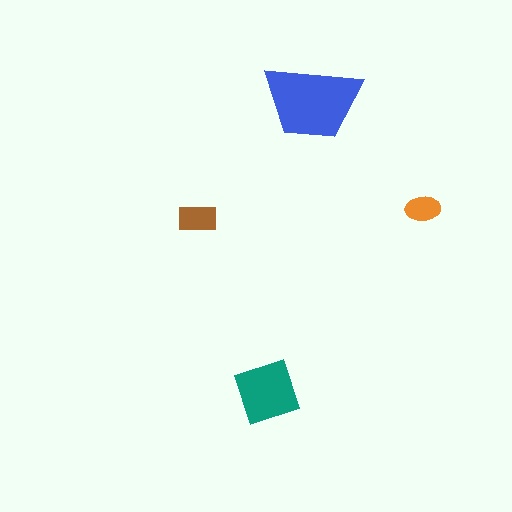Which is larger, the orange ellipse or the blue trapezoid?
The blue trapezoid.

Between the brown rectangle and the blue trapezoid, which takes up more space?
The blue trapezoid.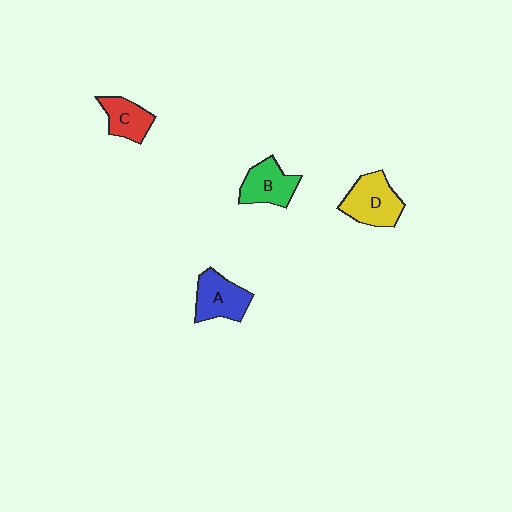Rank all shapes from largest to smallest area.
From largest to smallest: D (yellow), A (blue), B (green), C (red).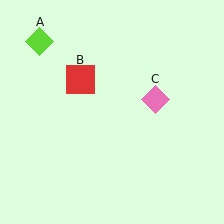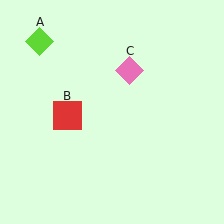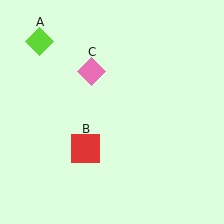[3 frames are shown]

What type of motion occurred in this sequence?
The red square (object B), pink diamond (object C) rotated counterclockwise around the center of the scene.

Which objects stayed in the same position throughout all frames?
Lime diamond (object A) remained stationary.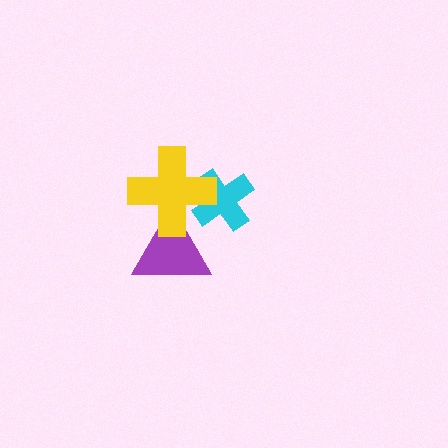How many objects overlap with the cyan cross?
1 object overlaps with the cyan cross.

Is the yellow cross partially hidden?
No, no other shape covers it.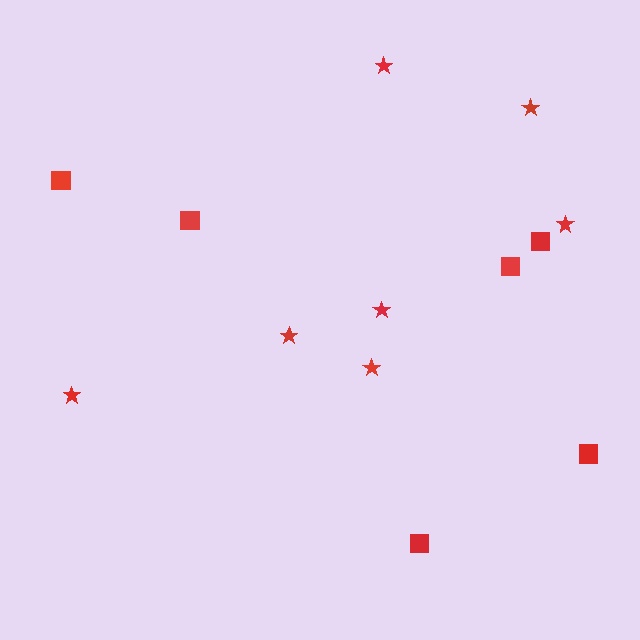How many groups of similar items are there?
There are 2 groups: one group of squares (6) and one group of stars (7).